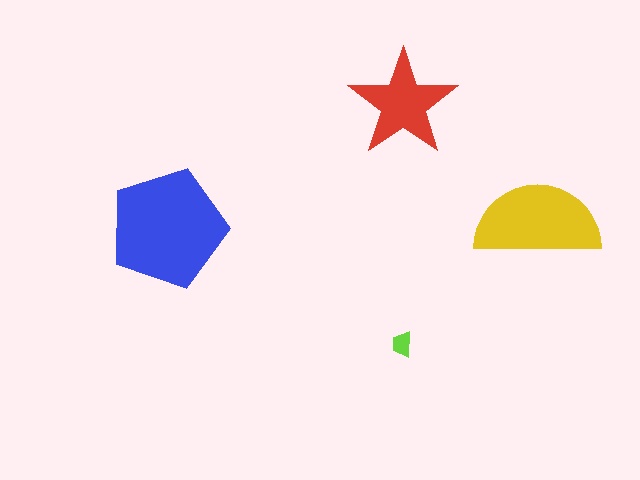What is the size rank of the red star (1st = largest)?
3rd.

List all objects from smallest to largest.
The lime trapezoid, the red star, the yellow semicircle, the blue pentagon.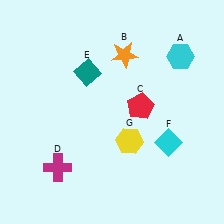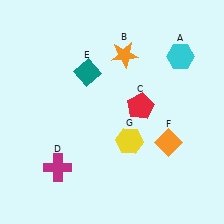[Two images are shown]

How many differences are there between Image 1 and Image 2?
There is 1 difference between the two images.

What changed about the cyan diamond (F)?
In Image 1, F is cyan. In Image 2, it changed to orange.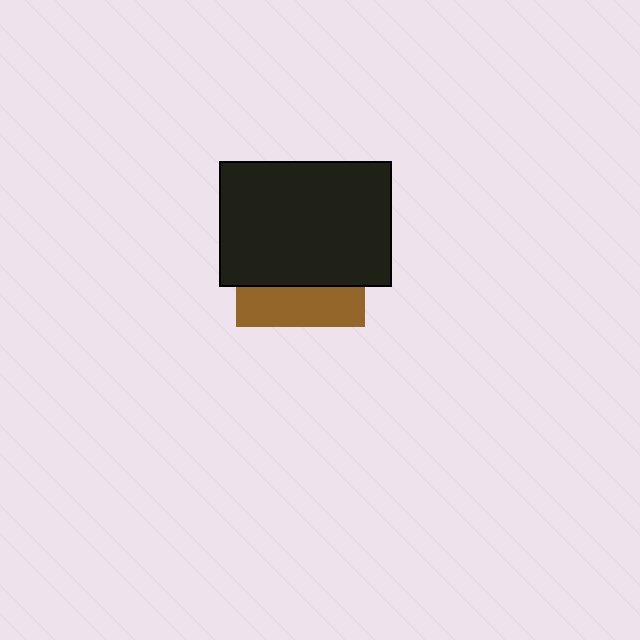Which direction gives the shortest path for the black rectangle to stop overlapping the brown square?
Moving up gives the shortest separation.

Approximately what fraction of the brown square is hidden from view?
Roughly 69% of the brown square is hidden behind the black rectangle.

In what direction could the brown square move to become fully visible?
The brown square could move down. That would shift it out from behind the black rectangle entirely.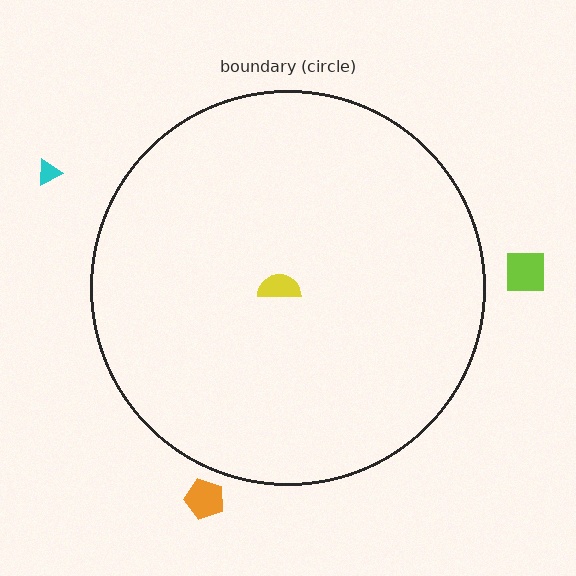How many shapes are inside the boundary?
1 inside, 3 outside.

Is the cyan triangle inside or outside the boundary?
Outside.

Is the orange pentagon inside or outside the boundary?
Outside.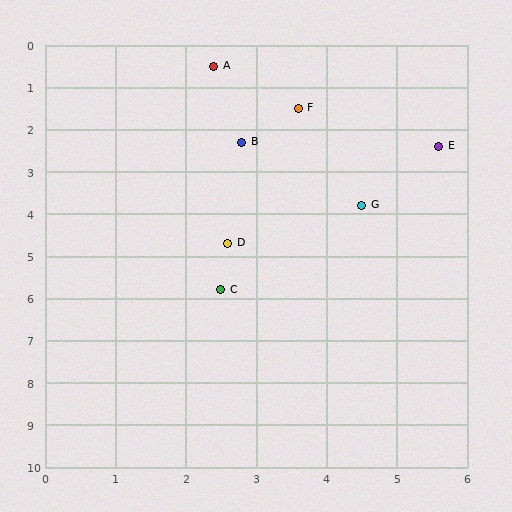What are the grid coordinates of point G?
Point G is at approximately (4.5, 3.8).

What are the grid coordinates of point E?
Point E is at approximately (5.6, 2.4).